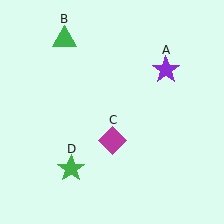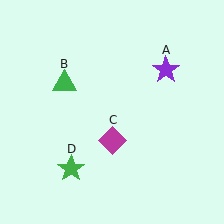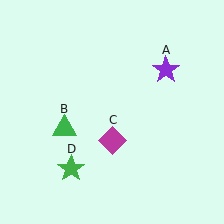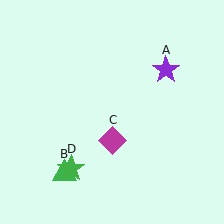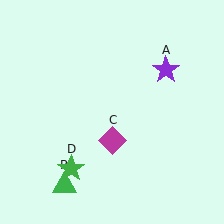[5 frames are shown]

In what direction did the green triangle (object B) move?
The green triangle (object B) moved down.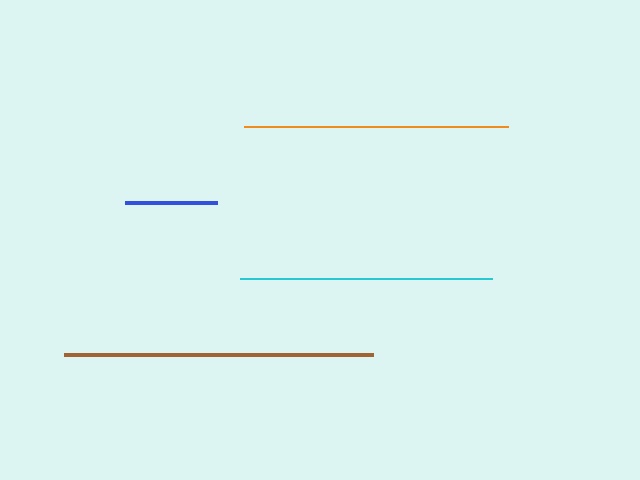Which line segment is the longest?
The brown line is the longest at approximately 309 pixels.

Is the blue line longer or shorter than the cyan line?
The cyan line is longer than the blue line.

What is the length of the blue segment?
The blue segment is approximately 92 pixels long.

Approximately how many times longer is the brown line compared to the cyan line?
The brown line is approximately 1.2 times the length of the cyan line.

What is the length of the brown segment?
The brown segment is approximately 309 pixels long.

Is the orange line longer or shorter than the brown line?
The brown line is longer than the orange line.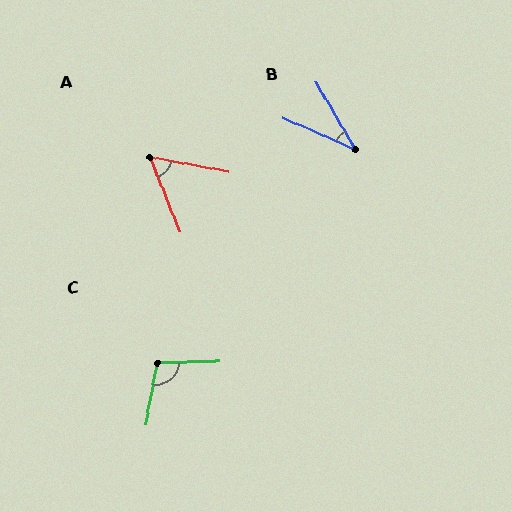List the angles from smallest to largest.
B (36°), A (57°), C (102°).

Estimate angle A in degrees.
Approximately 57 degrees.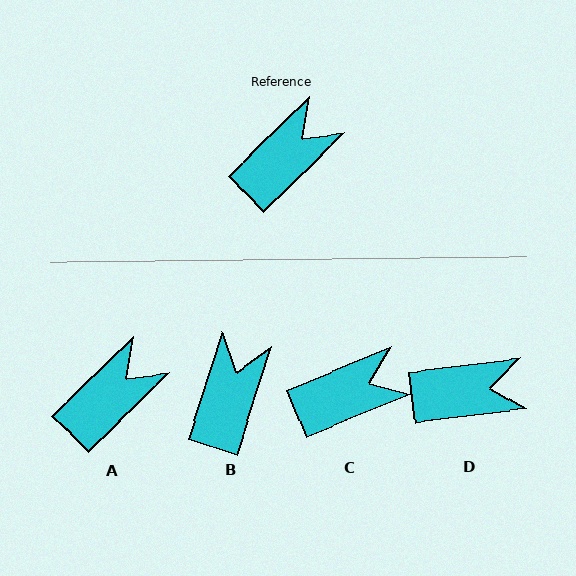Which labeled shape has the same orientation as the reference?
A.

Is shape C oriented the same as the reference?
No, it is off by about 22 degrees.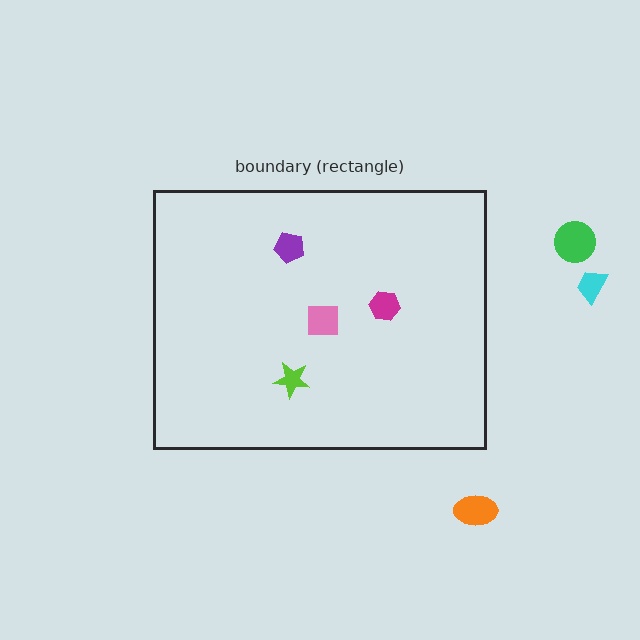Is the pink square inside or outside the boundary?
Inside.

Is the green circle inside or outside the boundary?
Outside.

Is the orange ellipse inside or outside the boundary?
Outside.